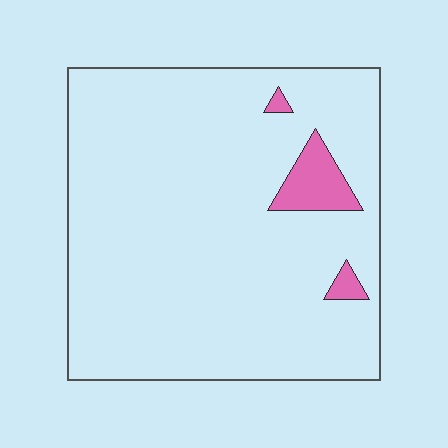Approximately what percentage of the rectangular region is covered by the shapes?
Approximately 5%.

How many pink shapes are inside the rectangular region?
3.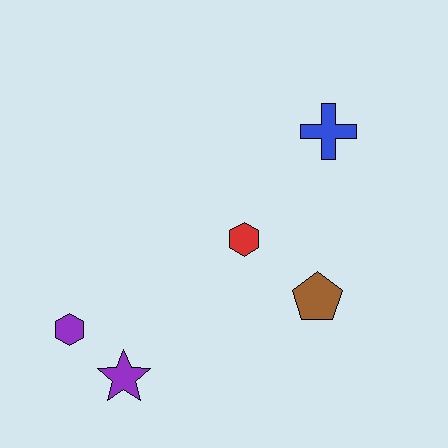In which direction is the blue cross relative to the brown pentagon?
The blue cross is above the brown pentagon.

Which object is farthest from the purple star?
The blue cross is farthest from the purple star.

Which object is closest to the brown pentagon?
The red hexagon is closest to the brown pentagon.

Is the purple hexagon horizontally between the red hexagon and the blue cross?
No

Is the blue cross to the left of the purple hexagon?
No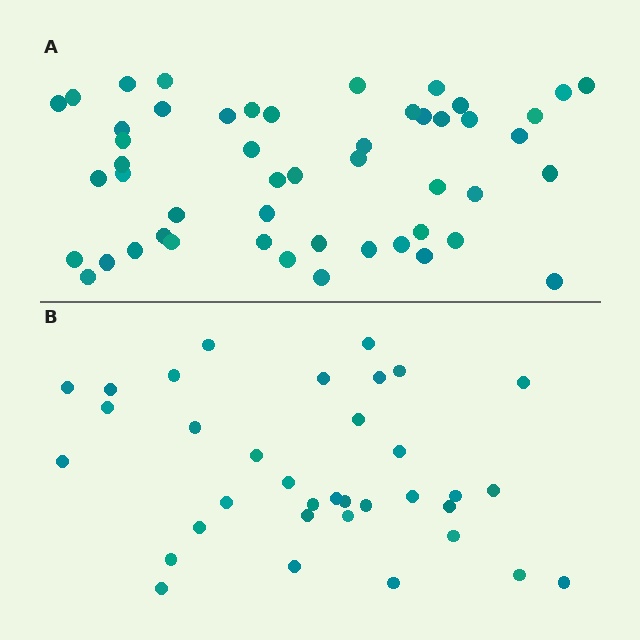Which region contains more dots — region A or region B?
Region A (the top region) has more dots.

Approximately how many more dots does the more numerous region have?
Region A has approximately 15 more dots than region B.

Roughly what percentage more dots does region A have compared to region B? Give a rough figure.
About 45% more.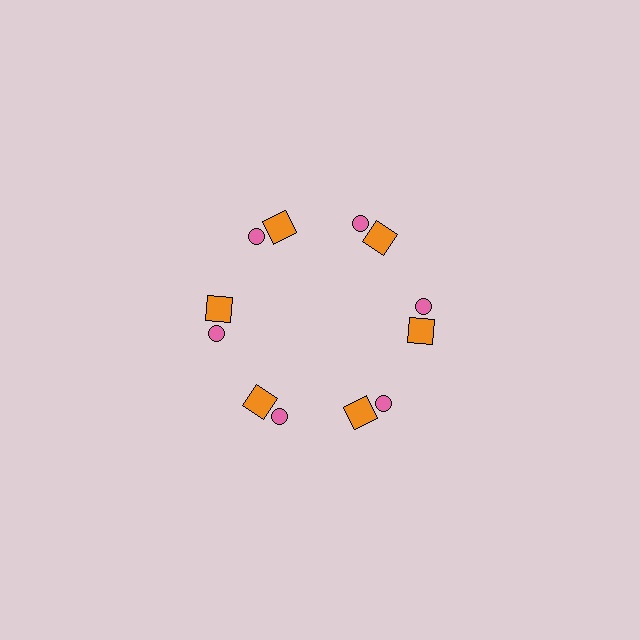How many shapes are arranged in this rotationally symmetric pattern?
There are 12 shapes, arranged in 6 groups of 2.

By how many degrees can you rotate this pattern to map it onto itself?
The pattern maps onto itself every 60 degrees of rotation.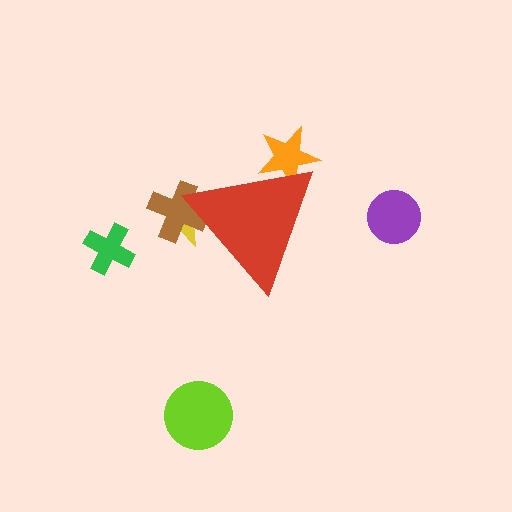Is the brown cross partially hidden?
Yes, the brown cross is partially hidden behind the red triangle.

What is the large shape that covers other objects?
A red triangle.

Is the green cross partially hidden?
No, the green cross is fully visible.